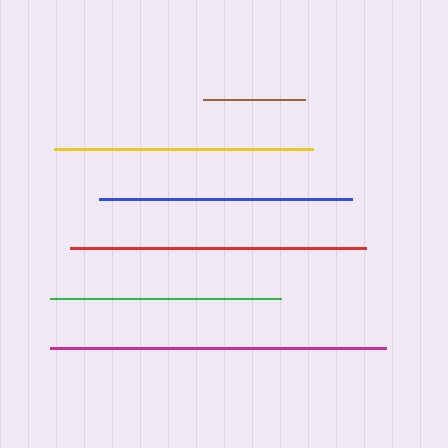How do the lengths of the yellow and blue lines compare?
The yellow and blue lines are approximately the same length.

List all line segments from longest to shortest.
From longest to shortest: magenta, red, yellow, blue, green, brown.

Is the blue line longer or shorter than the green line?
The blue line is longer than the green line.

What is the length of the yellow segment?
The yellow segment is approximately 260 pixels long.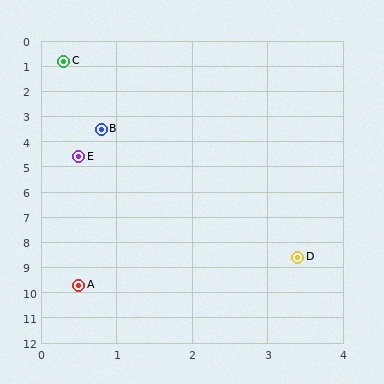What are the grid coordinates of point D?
Point D is at approximately (3.4, 8.6).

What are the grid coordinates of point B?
Point B is at approximately (0.8, 3.5).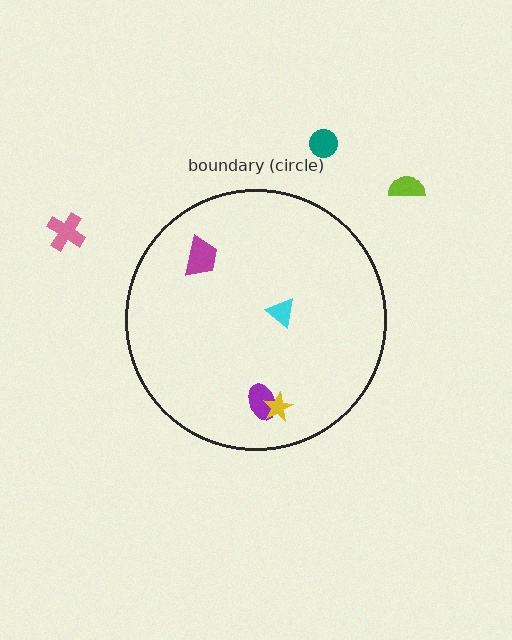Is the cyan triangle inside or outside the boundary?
Inside.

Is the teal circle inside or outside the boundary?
Outside.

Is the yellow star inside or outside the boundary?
Inside.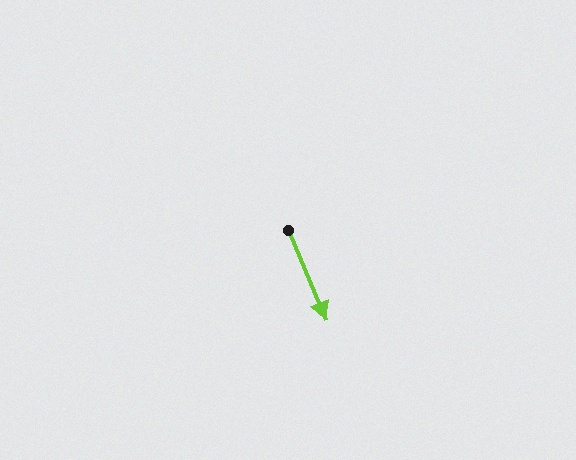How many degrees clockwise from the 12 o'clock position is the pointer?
Approximately 157 degrees.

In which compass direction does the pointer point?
Southeast.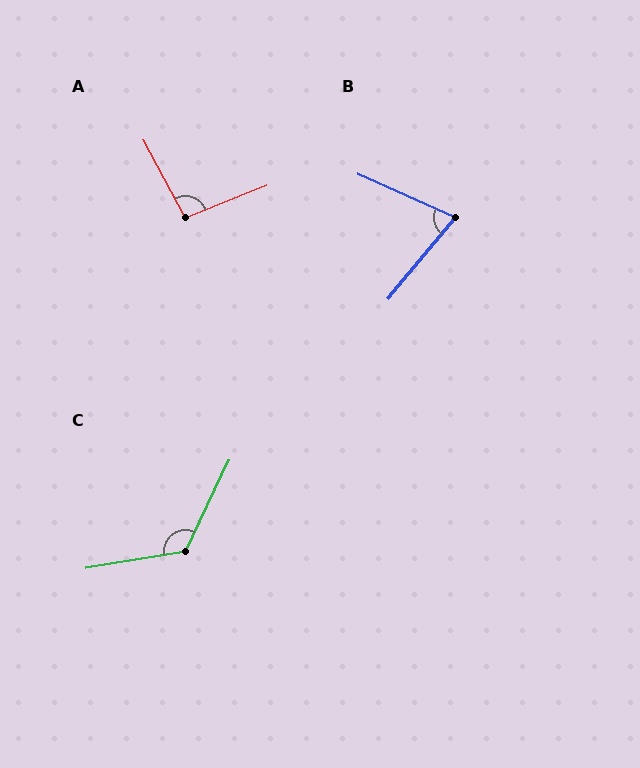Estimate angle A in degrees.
Approximately 96 degrees.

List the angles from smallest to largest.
B (74°), A (96°), C (125°).